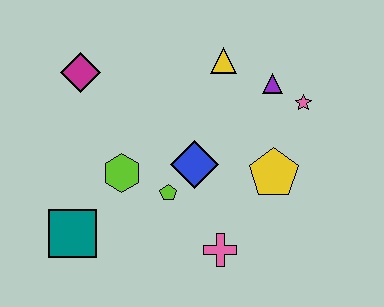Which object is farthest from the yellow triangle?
The teal square is farthest from the yellow triangle.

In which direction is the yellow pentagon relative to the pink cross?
The yellow pentagon is above the pink cross.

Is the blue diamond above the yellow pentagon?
Yes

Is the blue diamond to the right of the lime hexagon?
Yes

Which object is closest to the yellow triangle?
The purple triangle is closest to the yellow triangle.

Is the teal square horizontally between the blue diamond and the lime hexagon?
No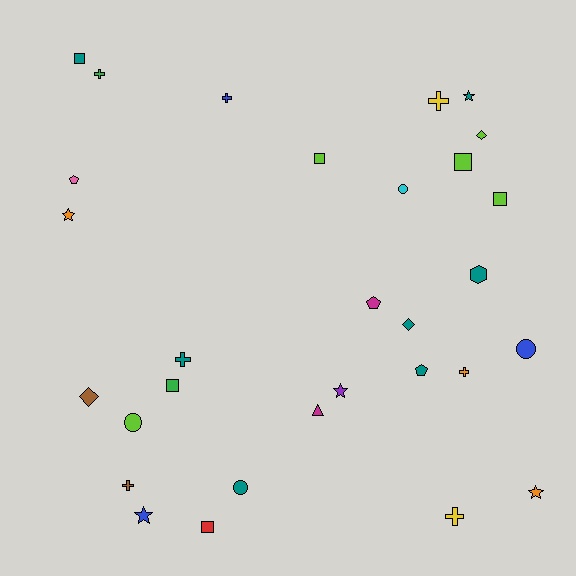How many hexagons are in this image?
There is 1 hexagon.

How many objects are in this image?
There are 30 objects.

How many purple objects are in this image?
There is 1 purple object.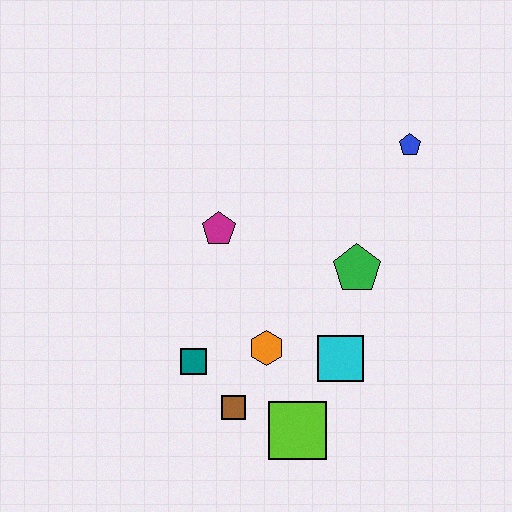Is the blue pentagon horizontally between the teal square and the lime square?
No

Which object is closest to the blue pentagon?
The green pentagon is closest to the blue pentagon.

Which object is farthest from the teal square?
The blue pentagon is farthest from the teal square.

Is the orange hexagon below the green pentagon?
Yes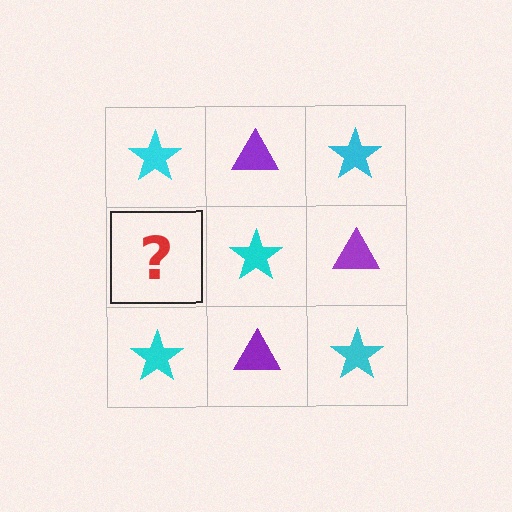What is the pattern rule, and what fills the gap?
The rule is that it alternates cyan star and purple triangle in a checkerboard pattern. The gap should be filled with a purple triangle.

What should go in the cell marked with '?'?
The missing cell should contain a purple triangle.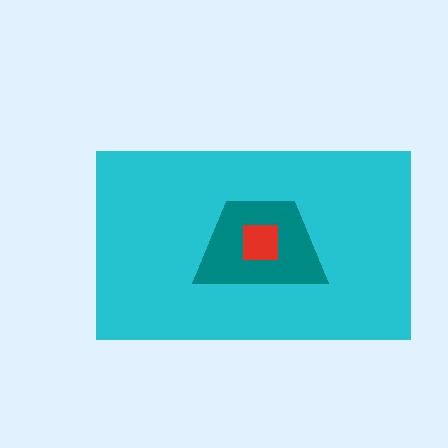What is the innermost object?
The red square.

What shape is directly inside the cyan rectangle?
The teal trapezoid.